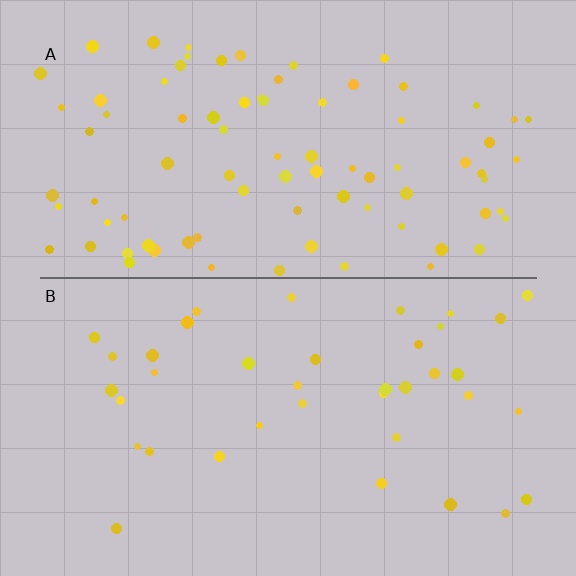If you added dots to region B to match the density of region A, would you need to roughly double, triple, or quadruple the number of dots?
Approximately double.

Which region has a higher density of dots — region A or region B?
A (the top).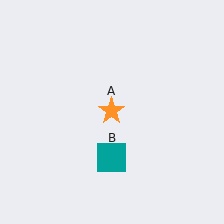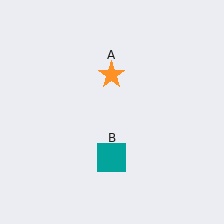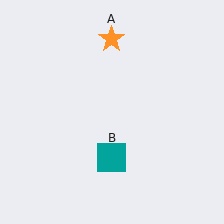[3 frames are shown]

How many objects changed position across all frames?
1 object changed position: orange star (object A).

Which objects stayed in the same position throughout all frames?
Teal square (object B) remained stationary.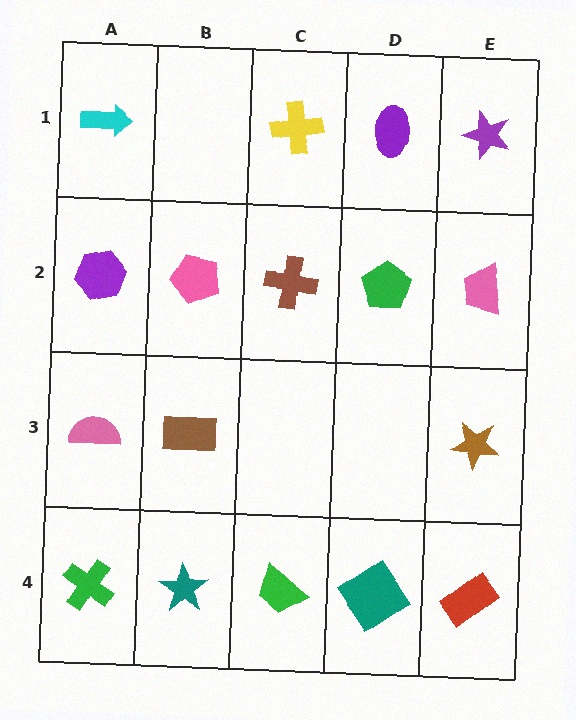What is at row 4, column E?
A red rectangle.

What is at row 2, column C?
A brown cross.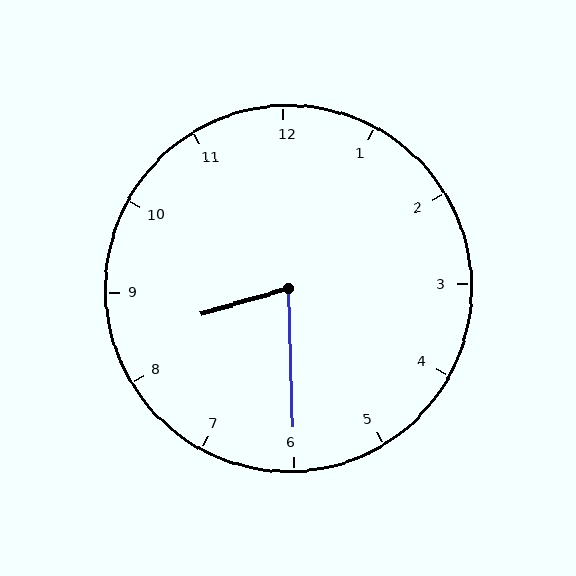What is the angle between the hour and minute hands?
Approximately 75 degrees.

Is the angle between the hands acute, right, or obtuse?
It is acute.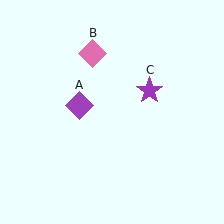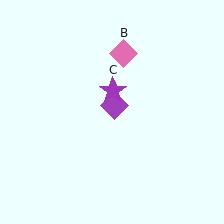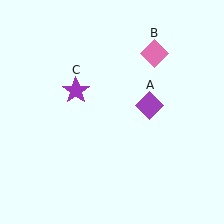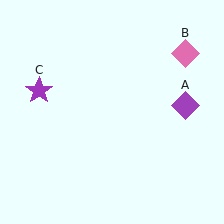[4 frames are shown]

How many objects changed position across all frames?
3 objects changed position: purple diamond (object A), pink diamond (object B), purple star (object C).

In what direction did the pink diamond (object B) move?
The pink diamond (object B) moved right.